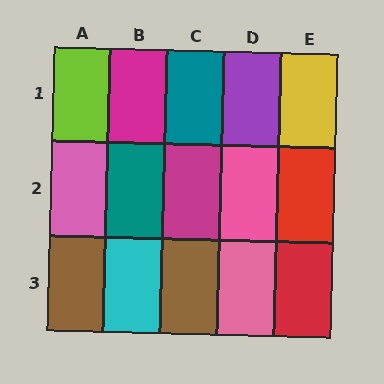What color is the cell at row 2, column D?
Pink.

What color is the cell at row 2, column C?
Magenta.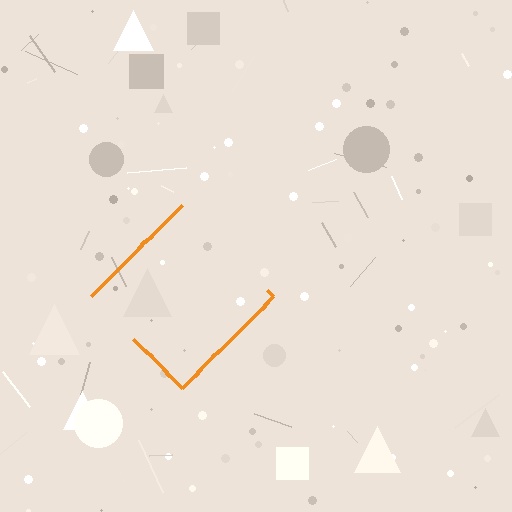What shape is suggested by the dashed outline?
The dashed outline suggests a diamond.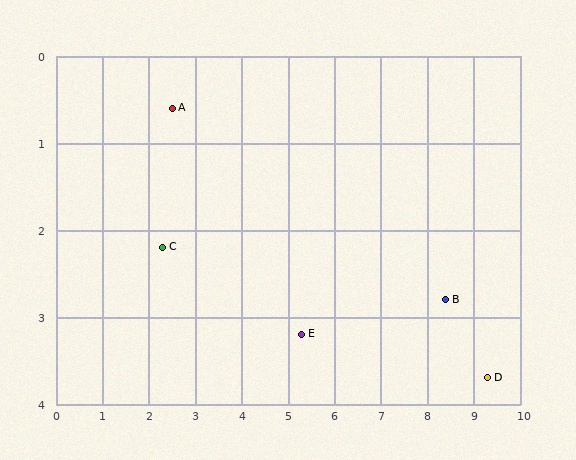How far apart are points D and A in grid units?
Points D and A are about 7.5 grid units apart.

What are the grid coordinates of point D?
Point D is at approximately (9.3, 3.7).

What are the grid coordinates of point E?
Point E is at approximately (5.3, 3.2).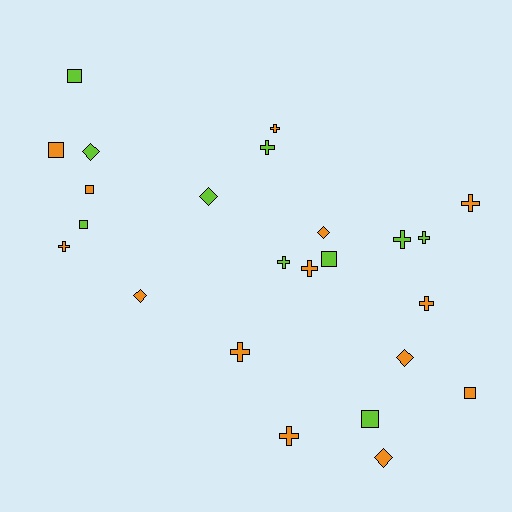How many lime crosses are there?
There are 4 lime crosses.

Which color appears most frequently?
Orange, with 14 objects.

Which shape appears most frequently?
Cross, with 11 objects.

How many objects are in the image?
There are 24 objects.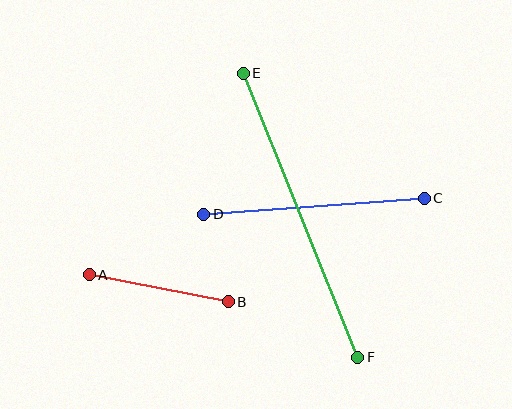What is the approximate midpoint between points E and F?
The midpoint is at approximately (300, 215) pixels.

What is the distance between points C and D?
The distance is approximately 221 pixels.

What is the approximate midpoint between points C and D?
The midpoint is at approximately (314, 206) pixels.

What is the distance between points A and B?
The distance is approximately 141 pixels.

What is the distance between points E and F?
The distance is approximately 306 pixels.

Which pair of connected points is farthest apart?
Points E and F are farthest apart.